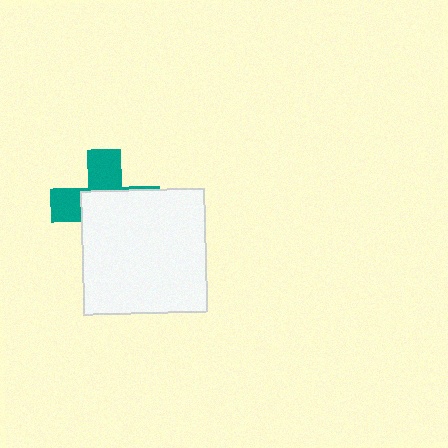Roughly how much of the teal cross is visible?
A small part of it is visible (roughly 42%).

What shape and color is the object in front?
The object in front is a white square.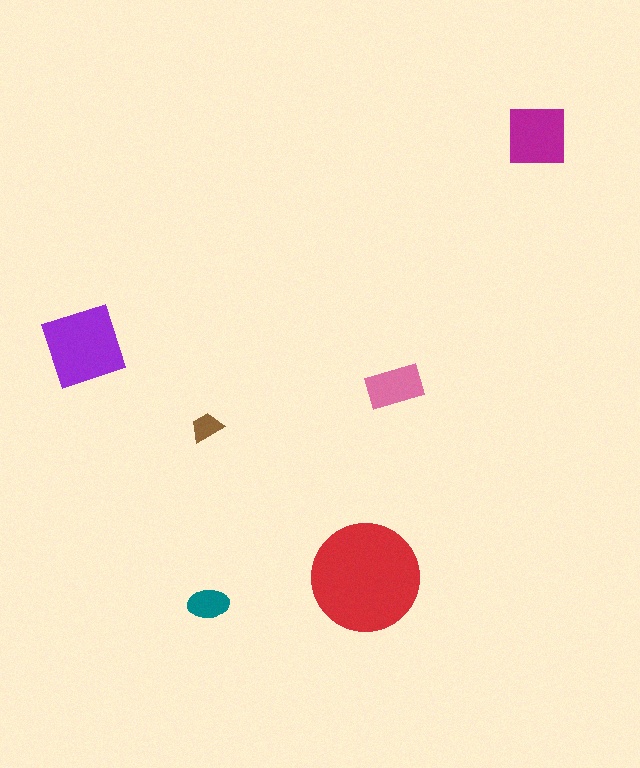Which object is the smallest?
The brown trapezoid.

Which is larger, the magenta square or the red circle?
The red circle.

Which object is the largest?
The red circle.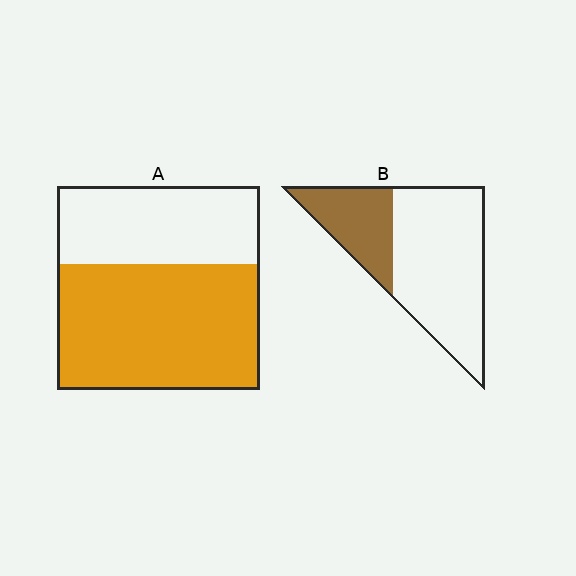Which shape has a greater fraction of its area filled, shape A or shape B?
Shape A.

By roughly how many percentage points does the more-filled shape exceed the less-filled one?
By roughly 30 percentage points (A over B).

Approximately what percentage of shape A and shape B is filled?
A is approximately 60% and B is approximately 30%.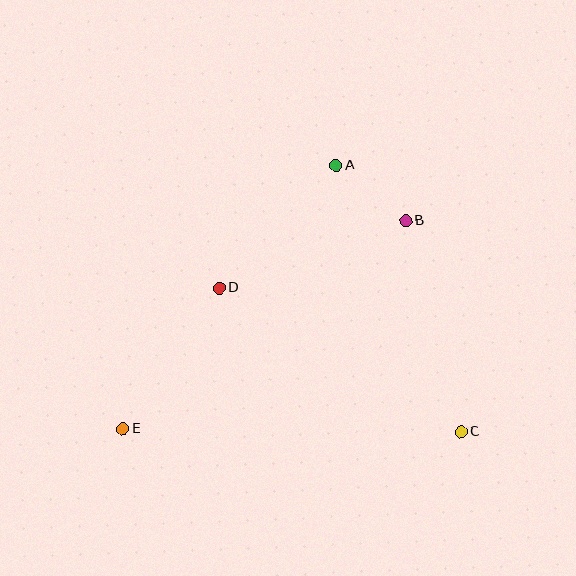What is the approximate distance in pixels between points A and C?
The distance between A and C is approximately 294 pixels.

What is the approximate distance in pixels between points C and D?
The distance between C and D is approximately 281 pixels.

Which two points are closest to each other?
Points A and B are closest to each other.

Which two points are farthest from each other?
Points B and E are farthest from each other.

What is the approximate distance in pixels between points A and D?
The distance between A and D is approximately 169 pixels.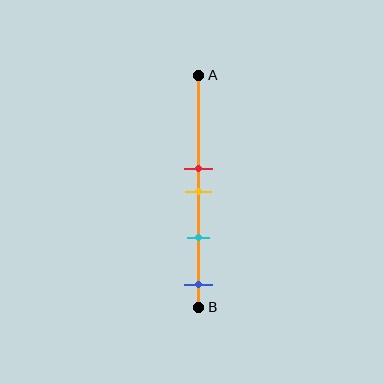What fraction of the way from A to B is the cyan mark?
The cyan mark is approximately 70% (0.7) of the way from A to B.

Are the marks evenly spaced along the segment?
No, the marks are not evenly spaced.